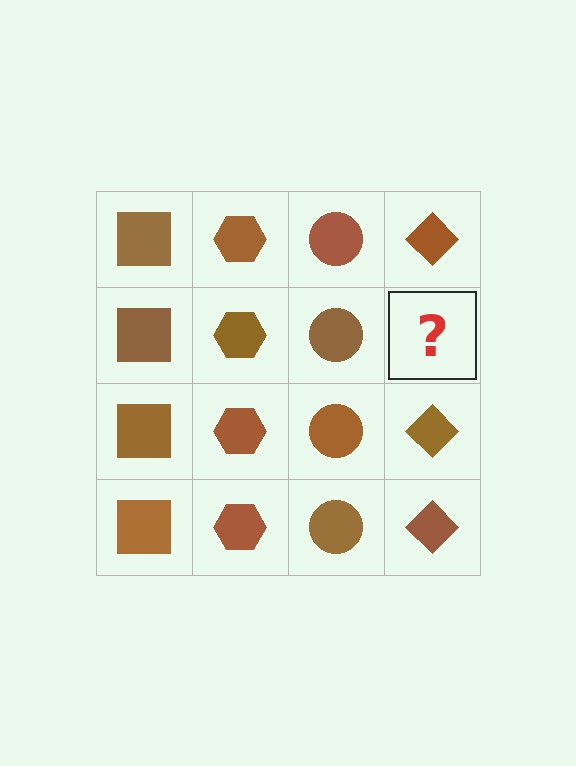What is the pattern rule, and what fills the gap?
The rule is that each column has a consistent shape. The gap should be filled with a brown diamond.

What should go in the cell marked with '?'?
The missing cell should contain a brown diamond.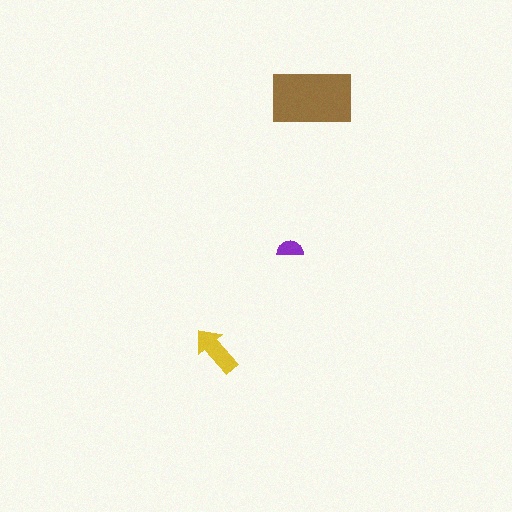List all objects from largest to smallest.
The brown rectangle, the yellow arrow, the purple semicircle.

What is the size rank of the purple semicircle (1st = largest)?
3rd.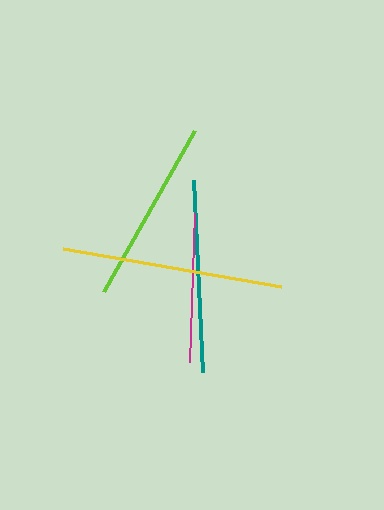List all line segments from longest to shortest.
From longest to shortest: yellow, teal, lime, magenta.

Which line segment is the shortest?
The magenta line is the shortest at approximately 149 pixels.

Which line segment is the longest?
The yellow line is the longest at approximately 221 pixels.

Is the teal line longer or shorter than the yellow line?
The yellow line is longer than the teal line.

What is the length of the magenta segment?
The magenta segment is approximately 149 pixels long.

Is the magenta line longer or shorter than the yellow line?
The yellow line is longer than the magenta line.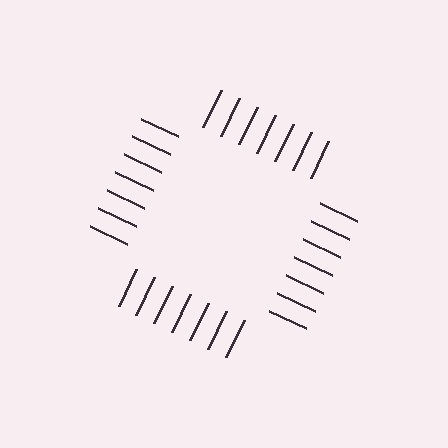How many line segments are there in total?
28 — 7 along each of the 4 edges.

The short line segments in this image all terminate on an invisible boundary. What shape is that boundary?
An illusory square — the line segments terminate on its edges but no continuous stroke is drawn.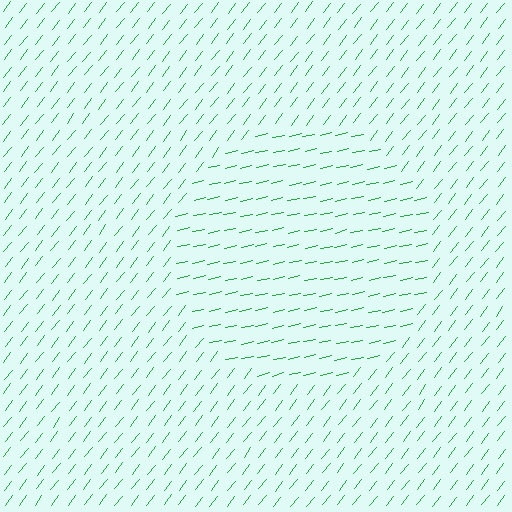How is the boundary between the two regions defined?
The boundary is defined purely by a change in line orientation (approximately 40 degrees difference). All lines are the same color and thickness.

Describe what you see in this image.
The image is filled with small green line segments. A circle region in the image has lines oriented differently from the surrounding lines, creating a visible texture boundary.